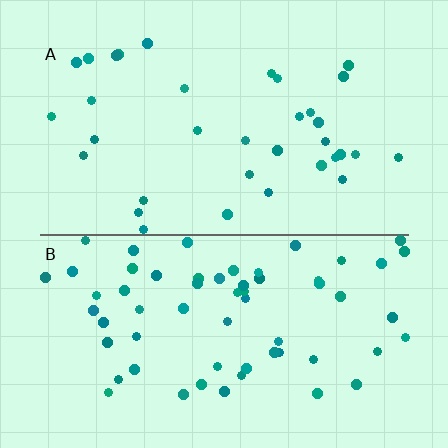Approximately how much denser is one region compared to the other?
Approximately 1.8× — region B over region A.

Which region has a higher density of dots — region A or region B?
B (the bottom).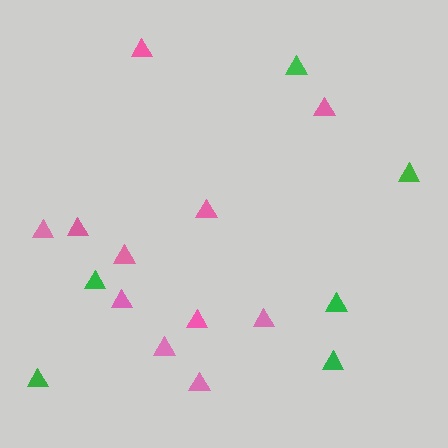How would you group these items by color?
There are 2 groups: one group of green triangles (6) and one group of pink triangles (11).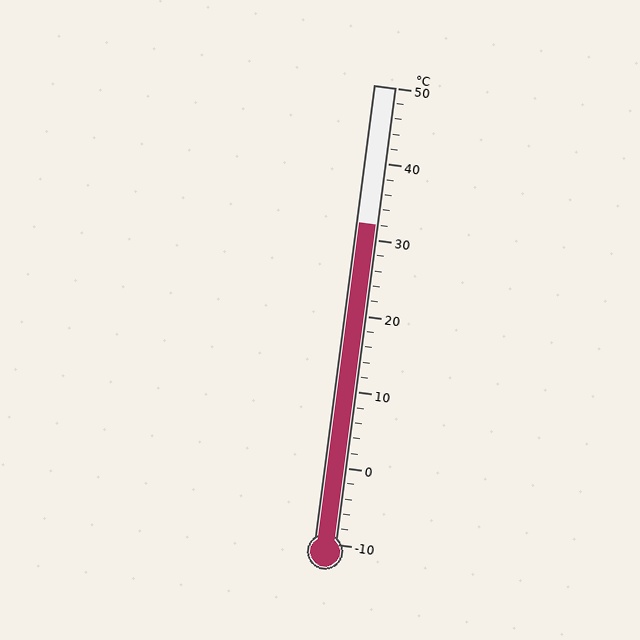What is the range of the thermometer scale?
The thermometer scale ranges from -10°C to 50°C.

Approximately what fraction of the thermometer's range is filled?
The thermometer is filled to approximately 70% of its range.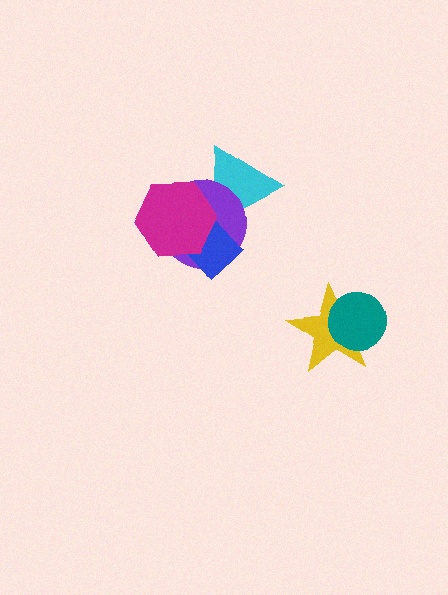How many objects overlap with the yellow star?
1 object overlaps with the yellow star.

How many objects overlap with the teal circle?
1 object overlaps with the teal circle.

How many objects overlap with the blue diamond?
3 objects overlap with the blue diamond.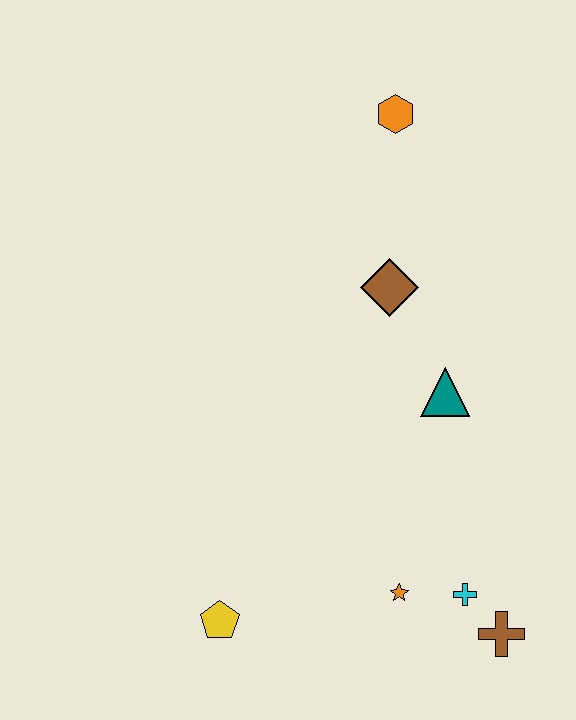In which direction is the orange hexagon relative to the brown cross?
The orange hexagon is above the brown cross.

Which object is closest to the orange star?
The cyan cross is closest to the orange star.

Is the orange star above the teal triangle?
No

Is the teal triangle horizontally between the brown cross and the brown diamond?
Yes